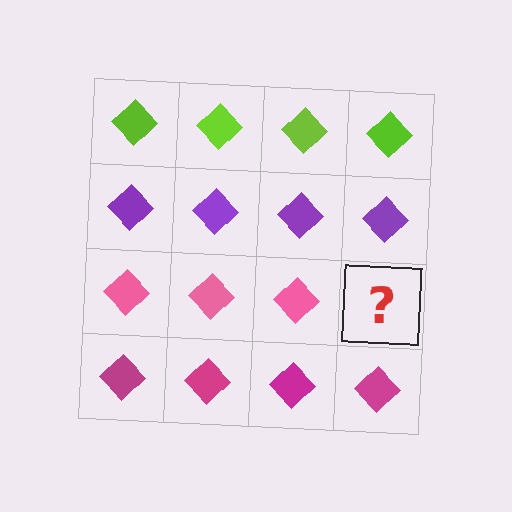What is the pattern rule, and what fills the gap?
The rule is that each row has a consistent color. The gap should be filled with a pink diamond.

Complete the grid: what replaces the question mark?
The question mark should be replaced with a pink diamond.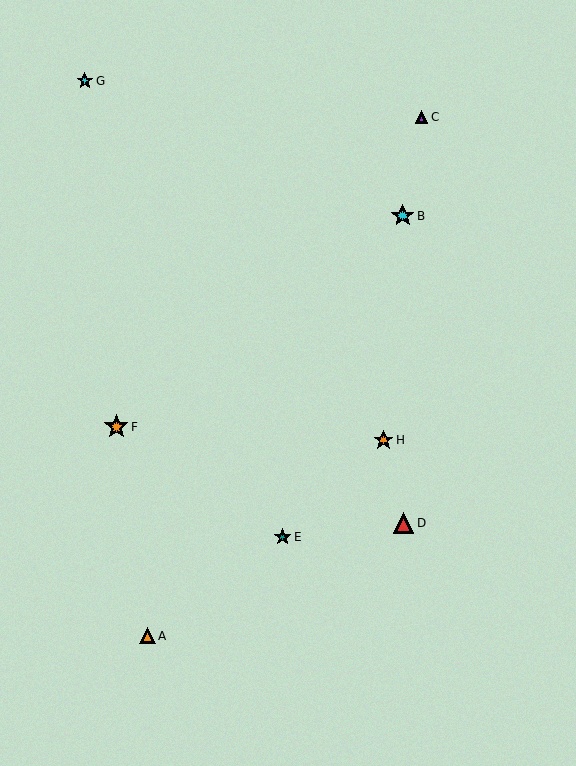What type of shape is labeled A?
Shape A is an orange triangle.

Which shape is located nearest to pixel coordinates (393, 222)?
The cyan star (labeled B) at (403, 216) is nearest to that location.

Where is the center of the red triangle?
The center of the red triangle is at (403, 523).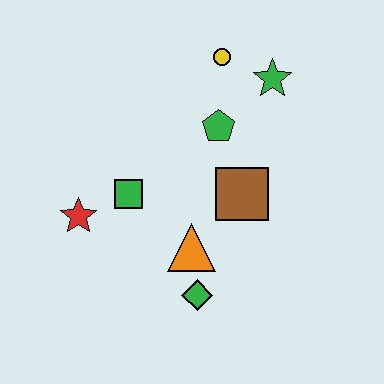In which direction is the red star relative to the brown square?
The red star is to the left of the brown square.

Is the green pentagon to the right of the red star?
Yes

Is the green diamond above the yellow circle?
No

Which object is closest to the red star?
The green square is closest to the red star.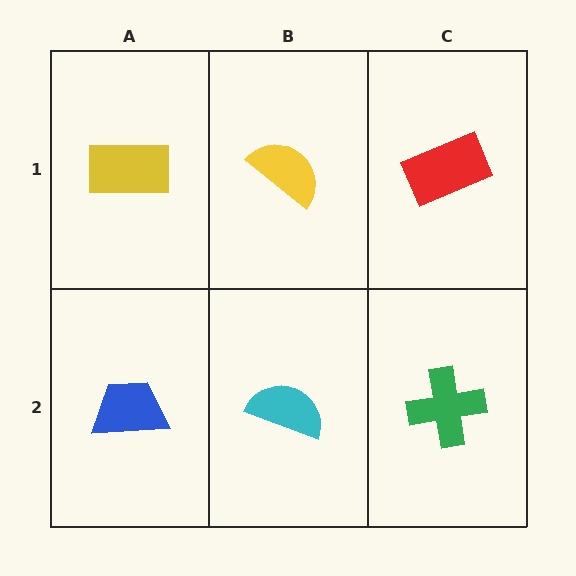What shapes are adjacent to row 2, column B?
A yellow semicircle (row 1, column B), a blue trapezoid (row 2, column A), a green cross (row 2, column C).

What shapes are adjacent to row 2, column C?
A red rectangle (row 1, column C), a cyan semicircle (row 2, column B).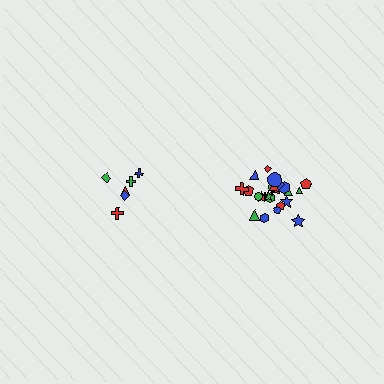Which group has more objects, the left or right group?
The right group.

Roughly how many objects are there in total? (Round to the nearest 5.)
Roughly 30 objects in total.